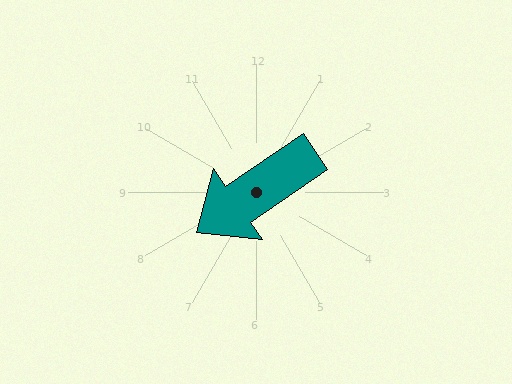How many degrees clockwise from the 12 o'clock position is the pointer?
Approximately 236 degrees.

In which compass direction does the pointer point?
Southwest.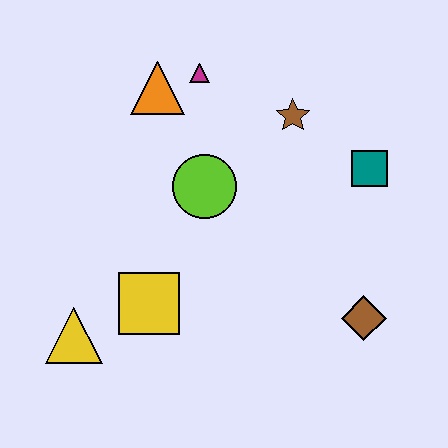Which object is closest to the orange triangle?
The magenta triangle is closest to the orange triangle.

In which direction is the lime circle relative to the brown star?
The lime circle is to the left of the brown star.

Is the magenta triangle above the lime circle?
Yes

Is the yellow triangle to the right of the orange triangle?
No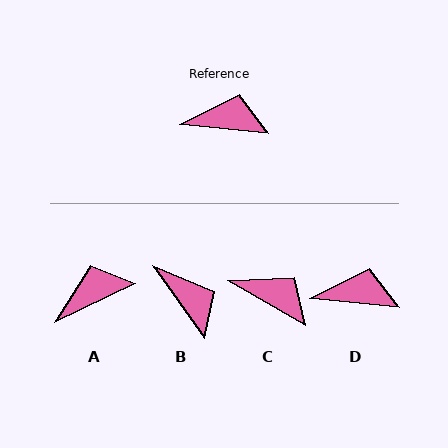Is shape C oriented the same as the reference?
No, it is off by about 24 degrees.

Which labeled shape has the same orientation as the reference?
D.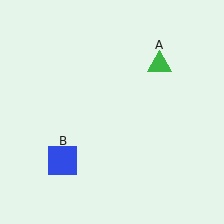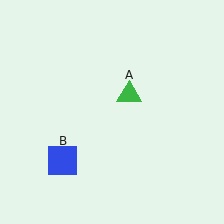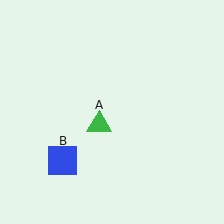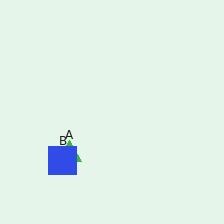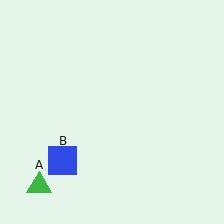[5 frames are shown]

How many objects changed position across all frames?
1 object changed position: green triangle (object A).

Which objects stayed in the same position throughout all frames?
Blue square (object B) remained stationary.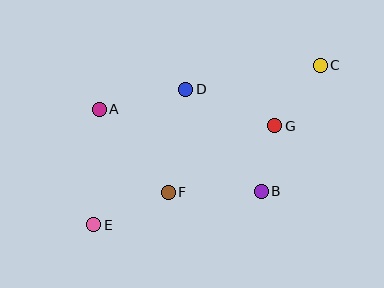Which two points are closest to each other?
Points B and G are closest to each other.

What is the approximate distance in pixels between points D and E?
The distance between D and E is approximately 164 pixels.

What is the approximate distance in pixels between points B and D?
The distance between B and D is approximately 127 pixels.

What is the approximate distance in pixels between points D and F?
The distance between D and F is approximately 104 pixels.